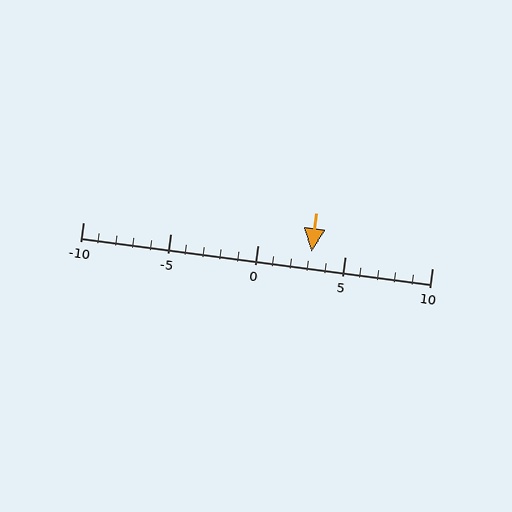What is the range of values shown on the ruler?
The ruler shows values from -10 to 10.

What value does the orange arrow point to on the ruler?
The orange arrow points to approximately 3.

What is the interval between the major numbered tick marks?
The major tick marks are spaced 5 units apart.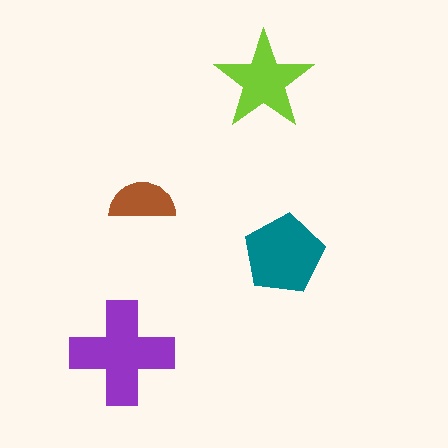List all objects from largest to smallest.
The purple cross, the teal pentagon, the lime star, the brown semicircle.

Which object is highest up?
The lime star is topmost.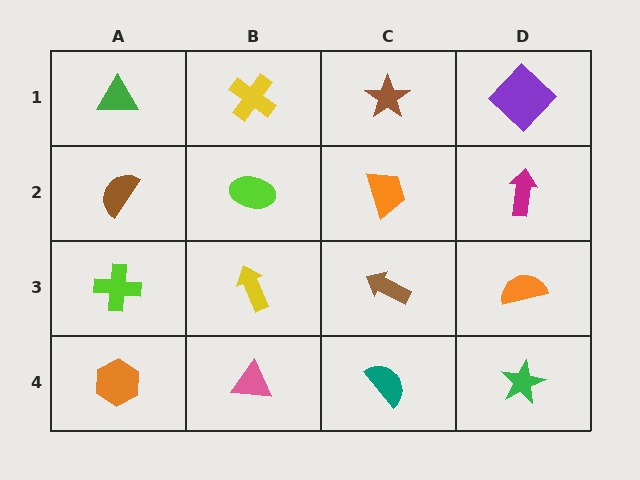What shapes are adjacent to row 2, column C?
A brown star (row 1, column C), a brown arrow (row 3, column C), a lime ellipse (row 2, column B), a magenta arrow (row 2, column D).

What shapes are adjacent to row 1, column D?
A magenta arrow (row 2, column D), a brown star (row 1, column C).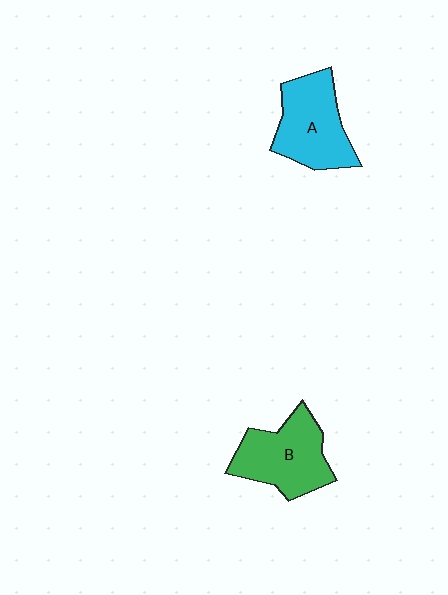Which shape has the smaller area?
Shape A (cyan).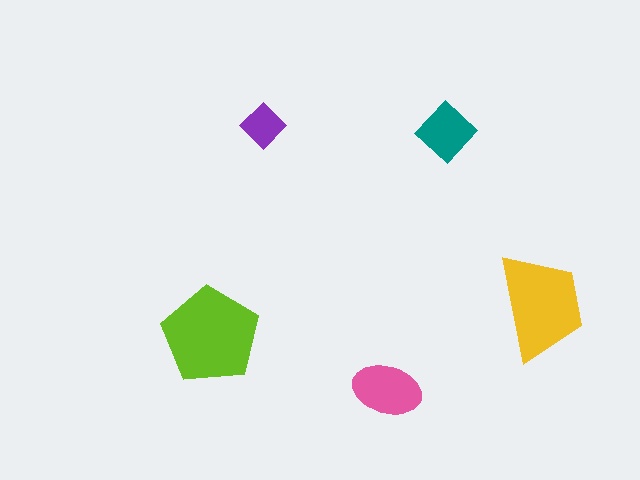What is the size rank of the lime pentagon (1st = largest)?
1st.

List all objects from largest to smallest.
The lime pentagon, the yellow trapezoid, the pink ellipse, the teal diamond, the purple diamond.